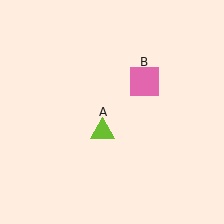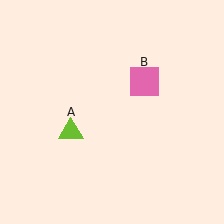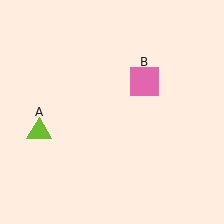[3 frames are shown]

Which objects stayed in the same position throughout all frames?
Pink square (object B) remained stationary.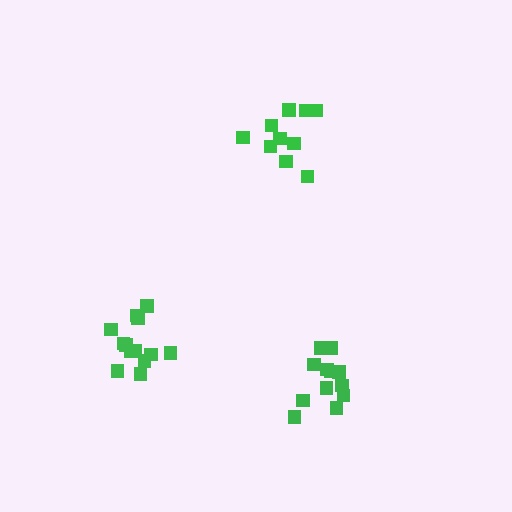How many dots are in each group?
Group 1: 12 dots, Group 2: 10 dots, Group 3: 13 dots (35 total).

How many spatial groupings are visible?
There are 3 spatial groupings.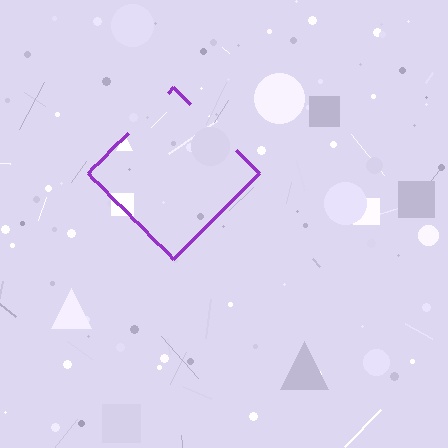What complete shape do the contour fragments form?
The contour fragments form a diamond.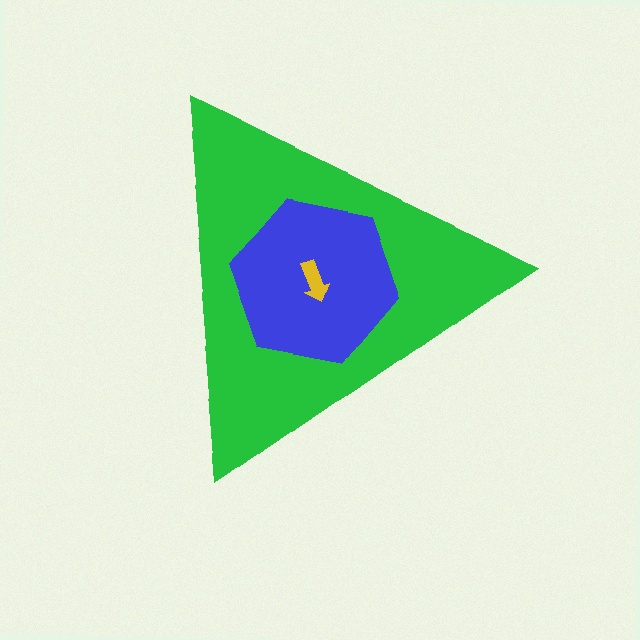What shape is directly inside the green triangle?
The blue hexagon.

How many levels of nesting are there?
3.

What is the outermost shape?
The green triangle.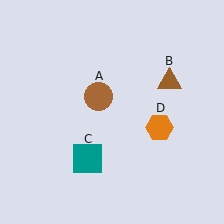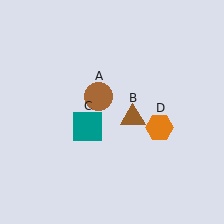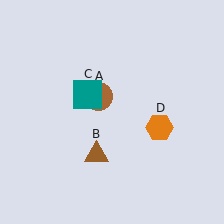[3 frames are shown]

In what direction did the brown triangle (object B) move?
The brown triangle (object B) moved down and to the left.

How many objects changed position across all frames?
2 objects changed position: brown triangle (object B), teal square (object C).